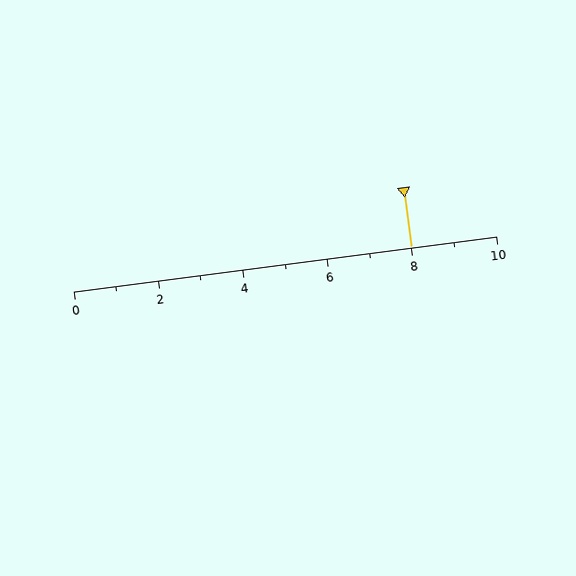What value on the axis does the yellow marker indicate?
The marker indicates approximately 8.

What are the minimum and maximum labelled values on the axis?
The axis runs from 0 to 10.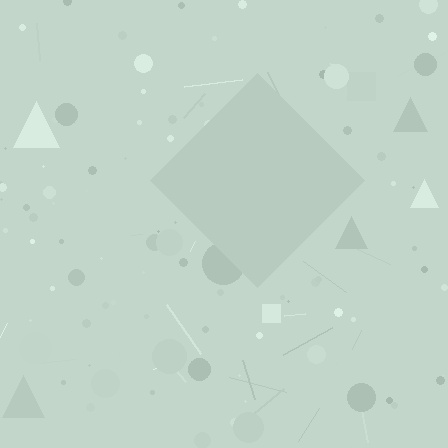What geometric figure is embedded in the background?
A diamond is embedded in the background.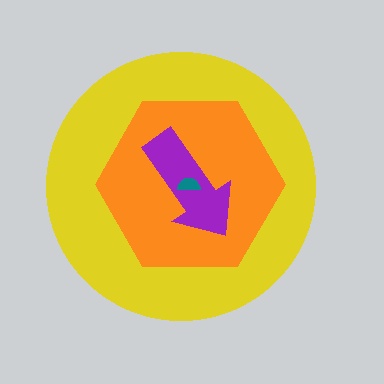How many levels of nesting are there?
4.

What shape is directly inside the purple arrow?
The teal semicircle.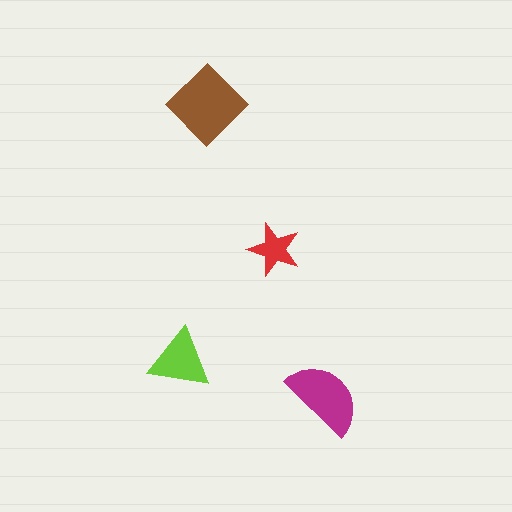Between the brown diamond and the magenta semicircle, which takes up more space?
The brown diamond.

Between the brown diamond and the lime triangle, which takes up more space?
The brown diamond.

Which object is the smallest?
The red star.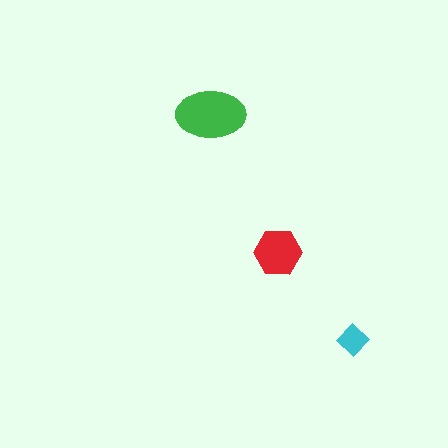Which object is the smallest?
The cyan diamond.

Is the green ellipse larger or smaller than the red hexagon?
Larger.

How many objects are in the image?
There are 3 objects in the image.